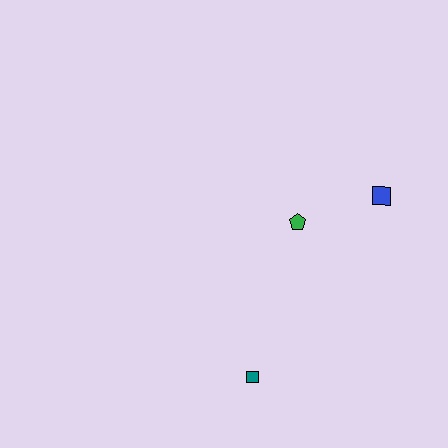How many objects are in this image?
There are 3 objects.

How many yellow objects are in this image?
There are no yellow objects.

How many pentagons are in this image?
There is 1 pentagon.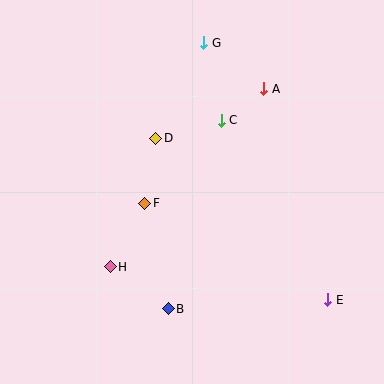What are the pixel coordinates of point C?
Point C is at (221, 120).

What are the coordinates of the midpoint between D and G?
The midpoint between D and G is at (180, 91).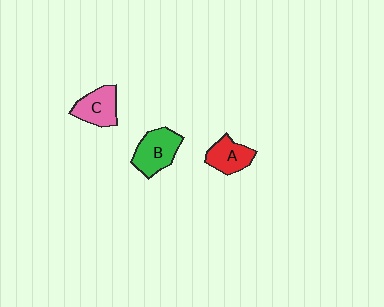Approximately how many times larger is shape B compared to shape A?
Approximately 1.3 times.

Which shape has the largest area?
Shape B (green).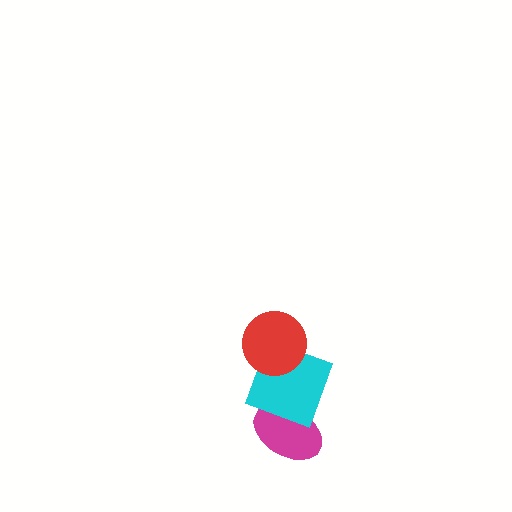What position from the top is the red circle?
The red circle is 1st from the top.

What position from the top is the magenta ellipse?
The magenta ellipse is 3rd from the top.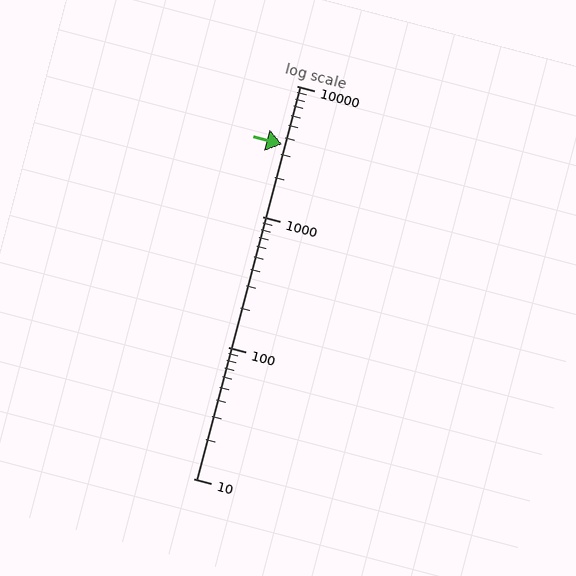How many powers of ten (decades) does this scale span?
The scale spans 3 decades, from 10 to 10000.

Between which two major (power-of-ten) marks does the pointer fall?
The pointer is between 1000 and 10000.